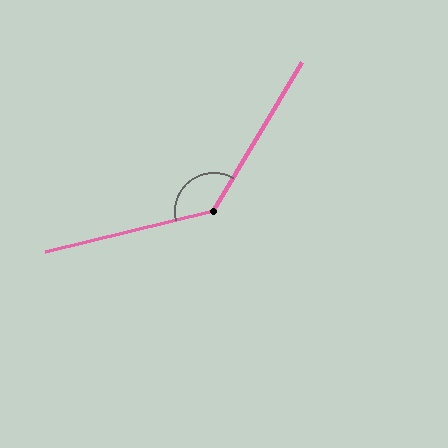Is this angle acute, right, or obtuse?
It is obtuse.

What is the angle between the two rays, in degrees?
Approximately 135 degrees.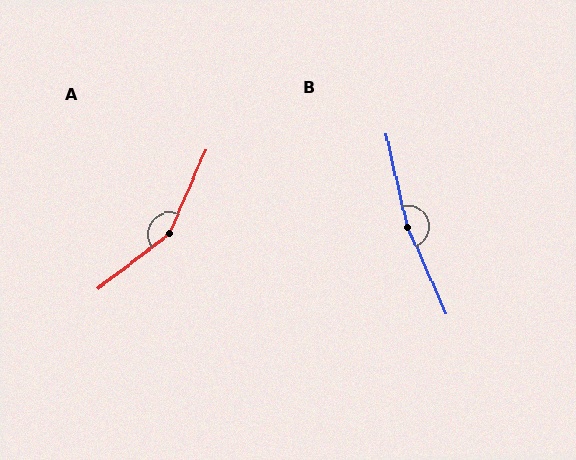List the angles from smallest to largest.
A (151°), B (168°).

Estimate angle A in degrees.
Approximately 151 degrees.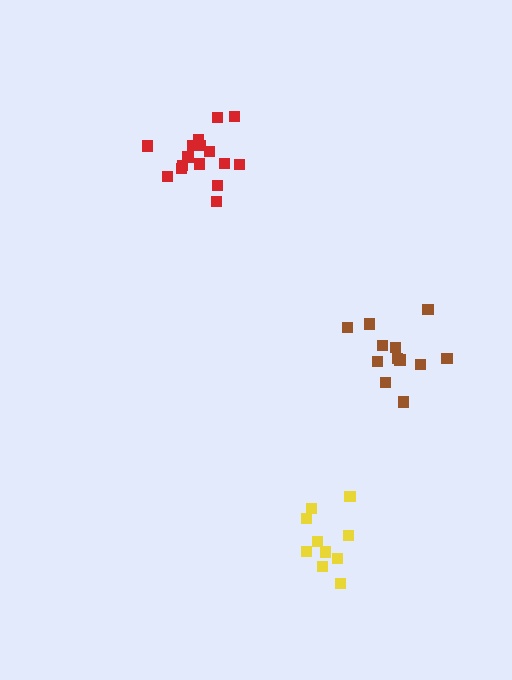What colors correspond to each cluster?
The clusters are colored: yellow, brown, red.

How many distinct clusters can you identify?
There are 3 distinct clusters.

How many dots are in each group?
Group 1: 10 dots, Group 2: 12 dots, Group 3: 16 dots (38 total).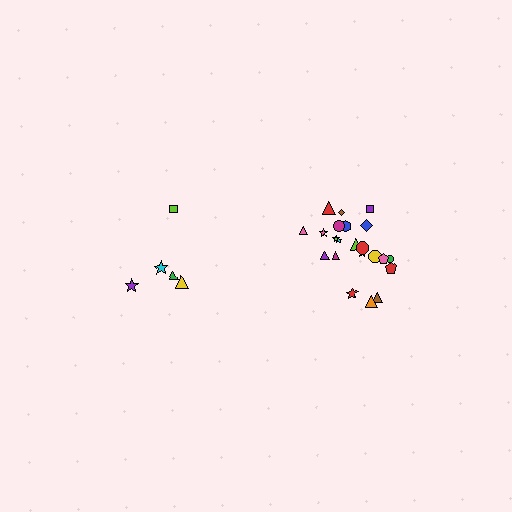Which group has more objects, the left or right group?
The right group.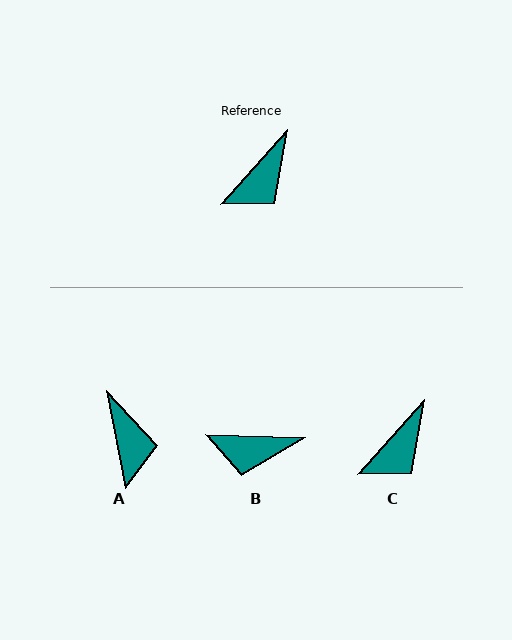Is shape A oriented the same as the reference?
No, it is off by about 53 degrees.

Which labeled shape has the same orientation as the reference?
C.